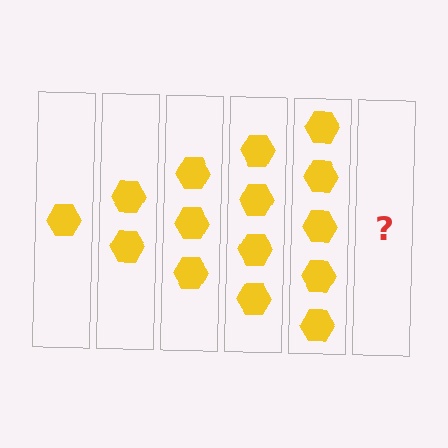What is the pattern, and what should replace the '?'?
The pattern is that each step adds one more hexagon. The '?' should be 6 hexagons.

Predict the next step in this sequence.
The next step is 6 hexagons.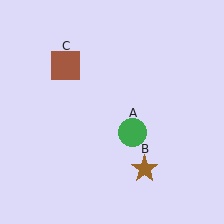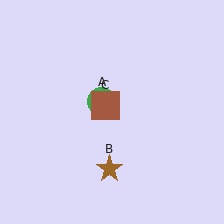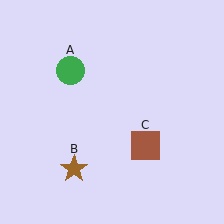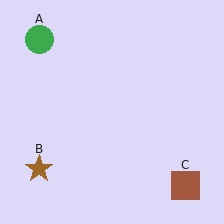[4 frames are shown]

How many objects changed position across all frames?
3 objects changed position: green circle (object A), brown star (object B), brown square (object C).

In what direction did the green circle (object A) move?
The green circle (object A) moved up and to the left.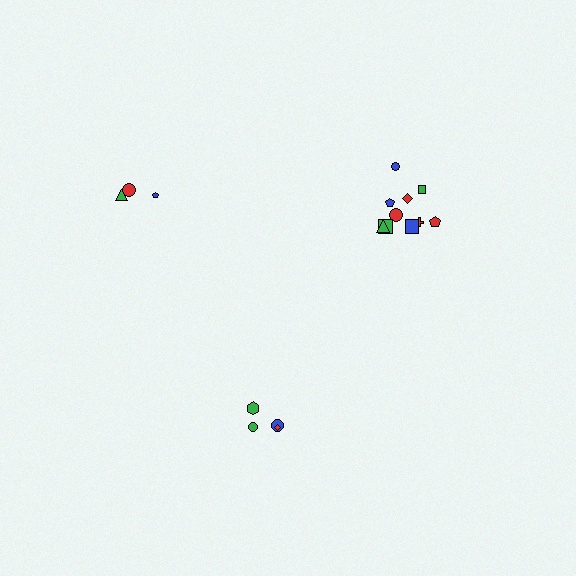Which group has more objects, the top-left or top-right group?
The top-right group.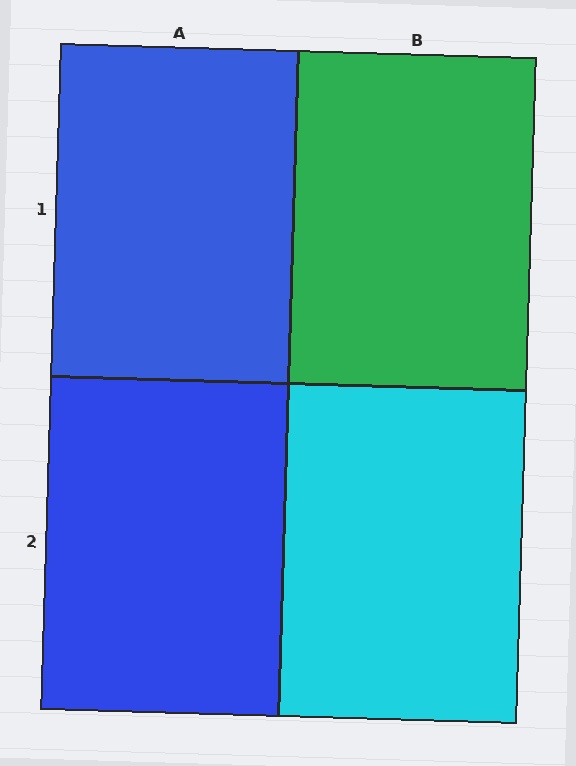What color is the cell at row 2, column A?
Blue.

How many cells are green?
1 cell is green.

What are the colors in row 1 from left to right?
Blue, green.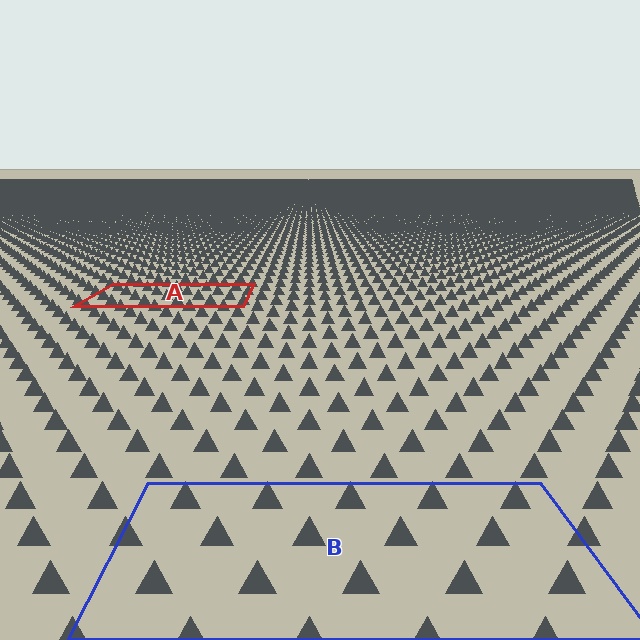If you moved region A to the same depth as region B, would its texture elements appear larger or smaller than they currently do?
They would appear larger. At a closer depth, the same texture elements are projected at a bigger on-screen size.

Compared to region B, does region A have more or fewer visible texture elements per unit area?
Region A has more texture elements per unit area — they are packed more densely because it is farther away.